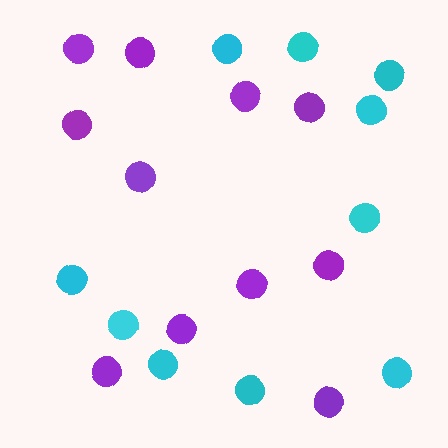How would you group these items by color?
There are 2 groups: one group of purple circles (11) and one group of cyan circles (10).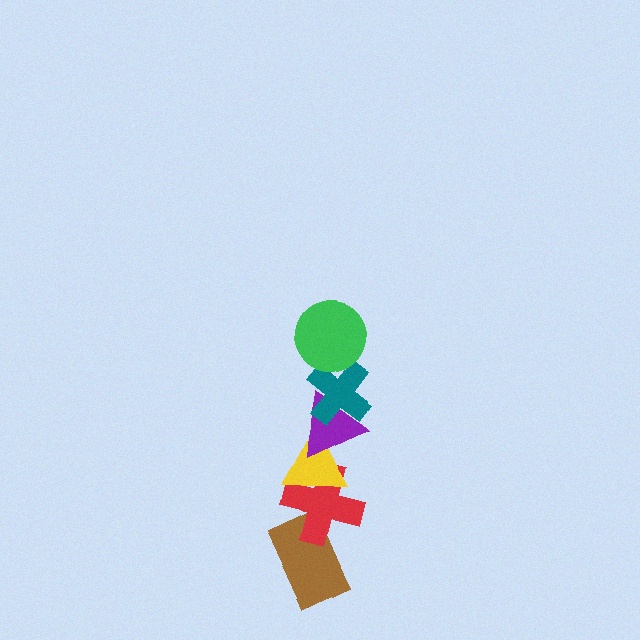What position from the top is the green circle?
The green circle is 1st from the top.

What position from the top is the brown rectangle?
The brown rectangle is 6th from the top.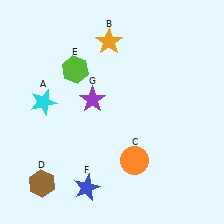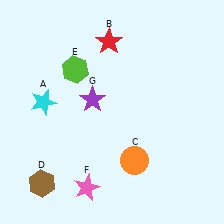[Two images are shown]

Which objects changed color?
B changed from orange to red. F changed from blue to pink.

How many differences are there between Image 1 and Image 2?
There are 2 differences between the two images.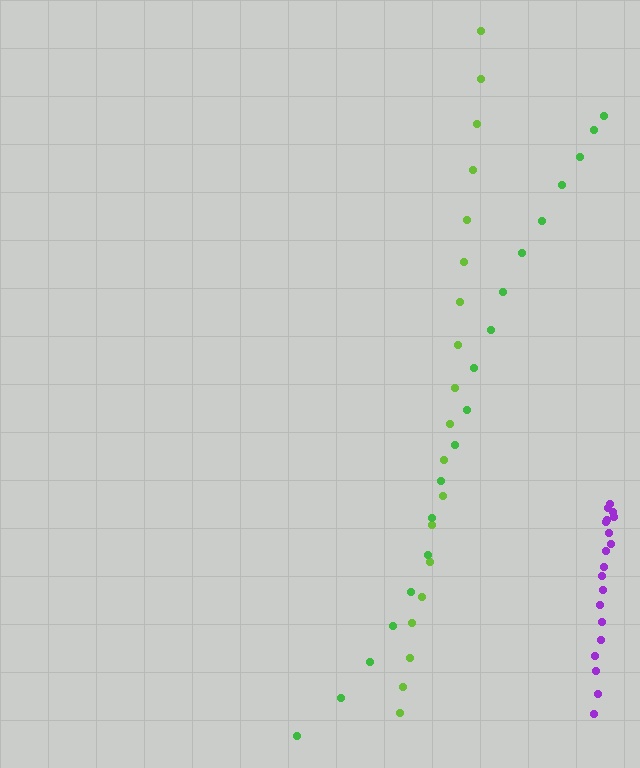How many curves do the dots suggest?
There are 3 distinct paths.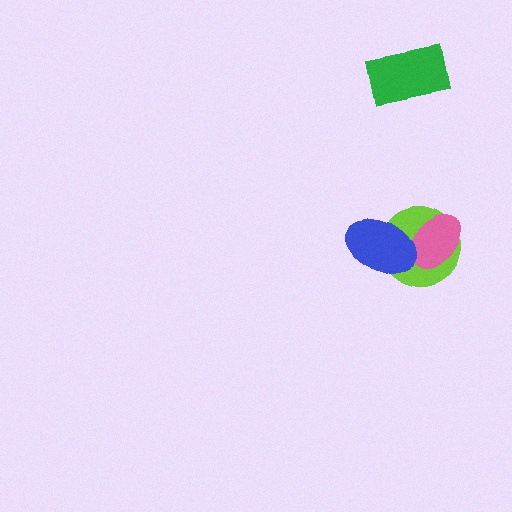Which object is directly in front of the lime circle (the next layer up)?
The pink ellipse is directly in front of the lime circle.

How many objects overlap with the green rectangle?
0 objects overlap with the green rectangle.